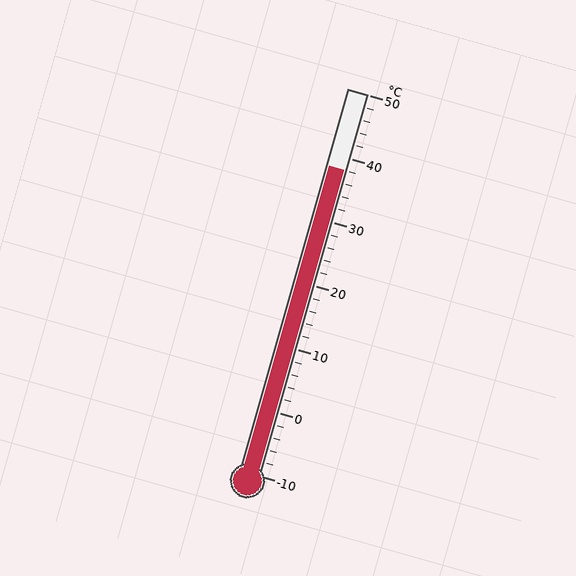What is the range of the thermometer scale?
The thermometer scale ranges from -10°C to 50°C.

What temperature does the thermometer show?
The thermometer shows approximately 38°C.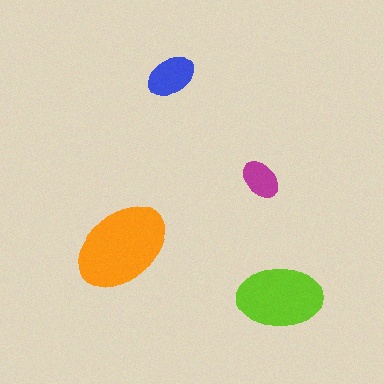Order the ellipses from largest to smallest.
the orange one, the lime one, the blue one, the magenta one.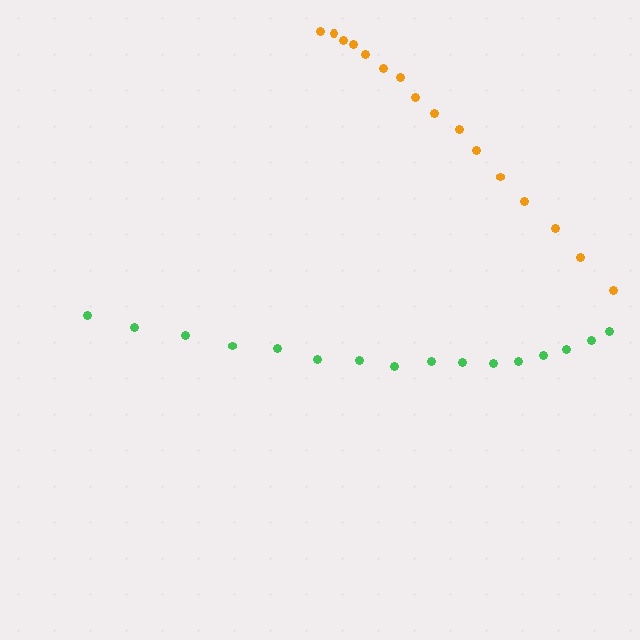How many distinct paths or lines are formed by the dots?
There are 2 distinct paths.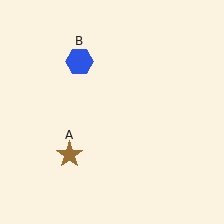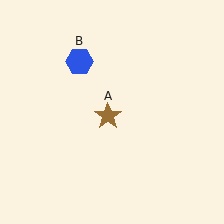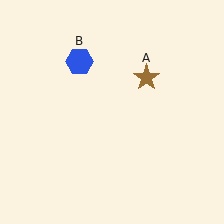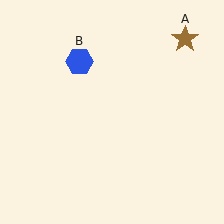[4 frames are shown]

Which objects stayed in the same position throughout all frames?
Blue hexagon (object B) remained stationary.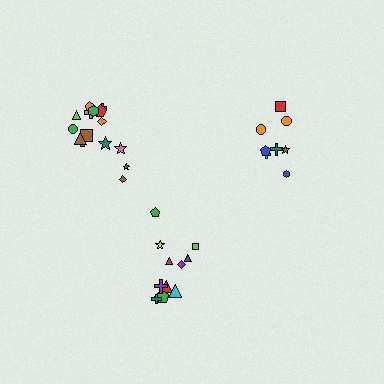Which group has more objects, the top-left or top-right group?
The top-left group.